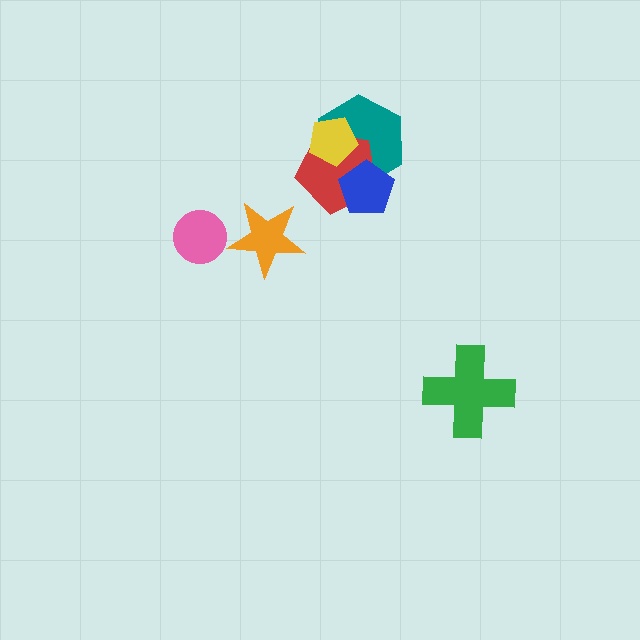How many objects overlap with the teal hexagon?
3 objects overlap with the teal hexagon.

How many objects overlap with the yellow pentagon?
2 objects overlap with the yellow pentagon.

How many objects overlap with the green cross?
0 objects overlap with the green cross.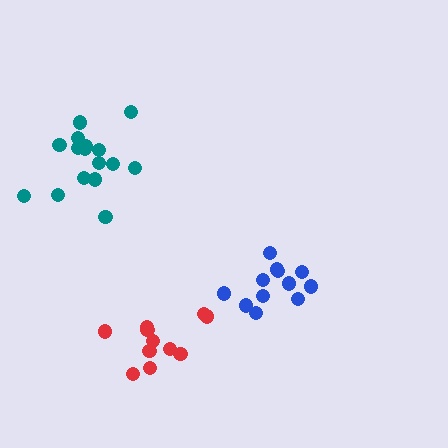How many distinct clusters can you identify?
There are 3 distinct clusters.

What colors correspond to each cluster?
The clusters are colored: blue, teal, red.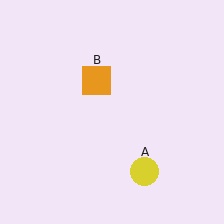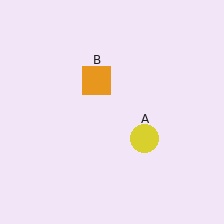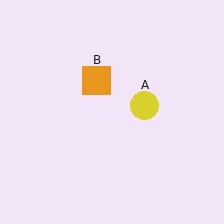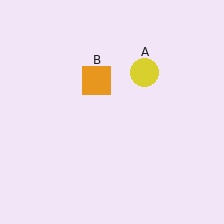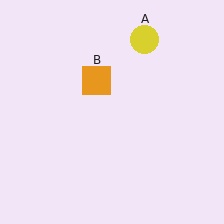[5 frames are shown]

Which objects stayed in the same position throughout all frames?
Orange square (object B) remained stationary.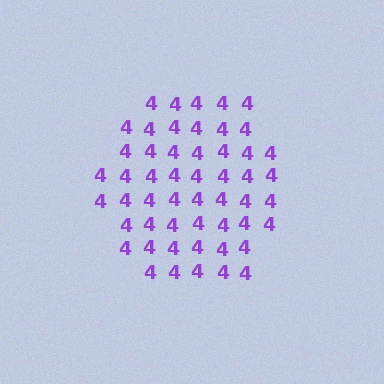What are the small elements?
The small elements are digit 4's.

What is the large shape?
The large shape is a hexagon.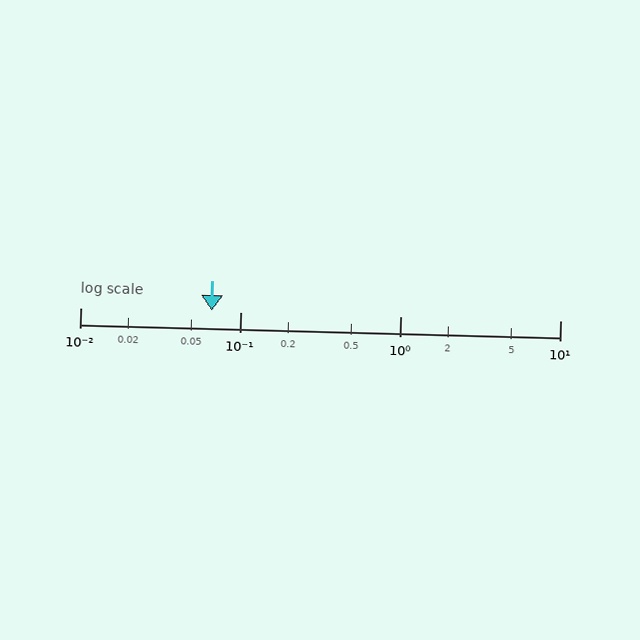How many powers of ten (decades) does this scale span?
The scale spans 3 decades, from 0.01 to 10.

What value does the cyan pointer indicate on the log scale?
The pointer indicates approximately 0.066.